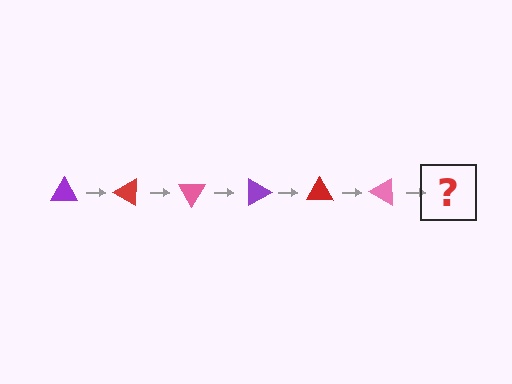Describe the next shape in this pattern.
It should be a purple triangle, rotated 180 degrees from the start.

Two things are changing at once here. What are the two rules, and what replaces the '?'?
The two rules are that it rotates 30 degrees each step and the color cycles through purple, red, and pink. The '?' should be a purple triangle, rotated 180 degrees from the start.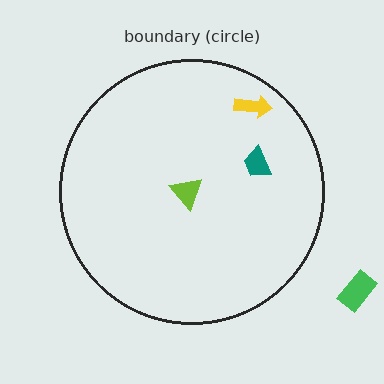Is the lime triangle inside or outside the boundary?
Inside.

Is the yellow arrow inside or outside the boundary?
Inside.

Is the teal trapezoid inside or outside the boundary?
Inside.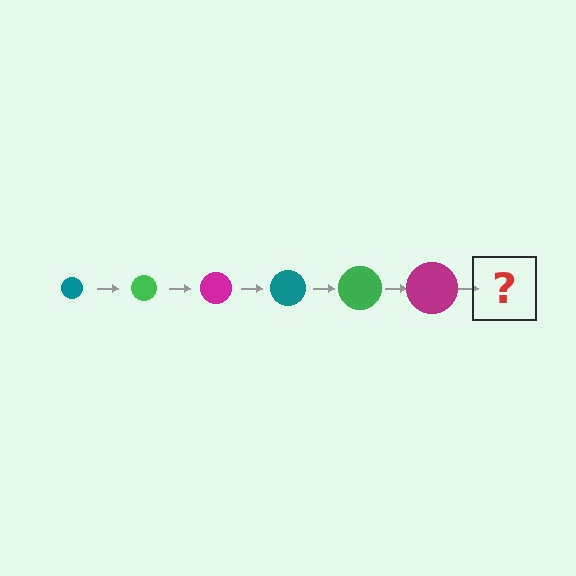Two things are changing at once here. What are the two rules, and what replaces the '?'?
The two rules are that the circle grows larger each step and the color cycles through teal, green, and magenta. The '?' should be a teal circle, larger than the previous one.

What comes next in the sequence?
The next element should be a teal circle, larger than the previous one.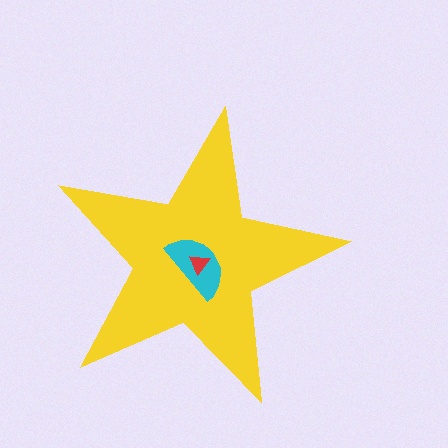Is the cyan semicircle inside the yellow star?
Yes.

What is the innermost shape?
The red triangle.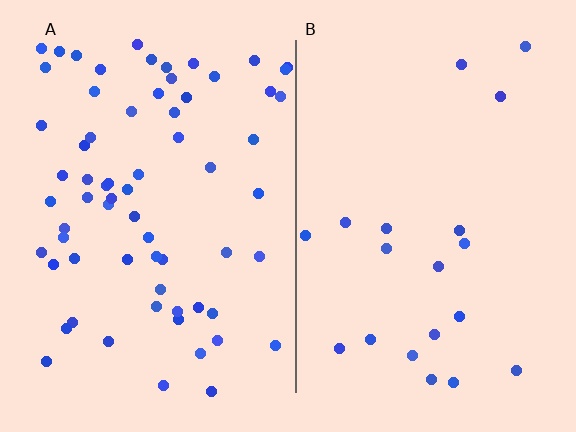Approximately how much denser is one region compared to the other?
Approximately 3.4× — region A over region B.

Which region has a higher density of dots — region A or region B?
A (the left).